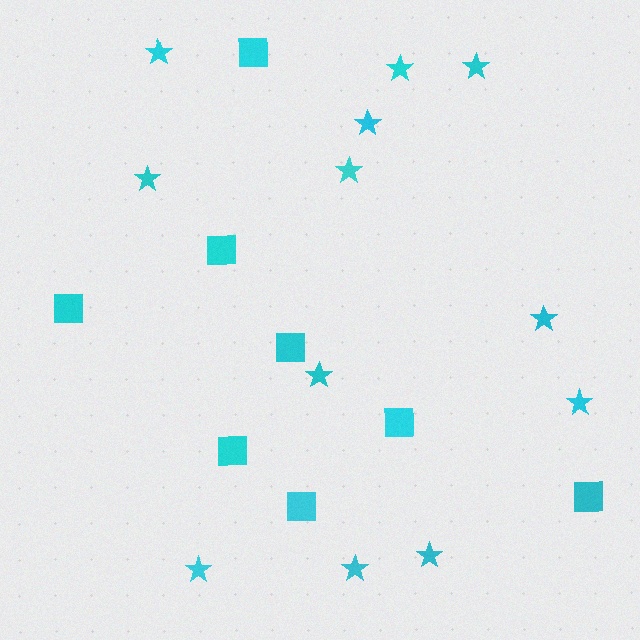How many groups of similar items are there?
There are 2 groups: one group of squares (8) and one group of stars (12).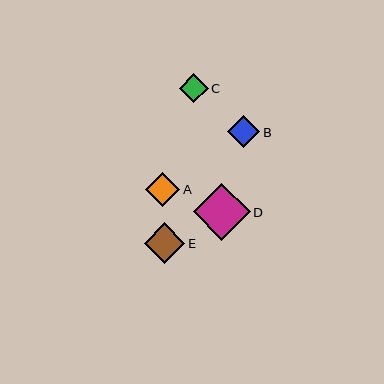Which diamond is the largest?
Diamond D is the largest with a size of approximately 56 pixels.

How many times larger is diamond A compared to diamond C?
Diamond A is approximately 1.2 times the size of diamond C.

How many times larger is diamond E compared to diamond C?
Diamond E is approximately 1.4 times the size of diamond C.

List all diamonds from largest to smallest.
From largest to smallest: D, E, A, B, C.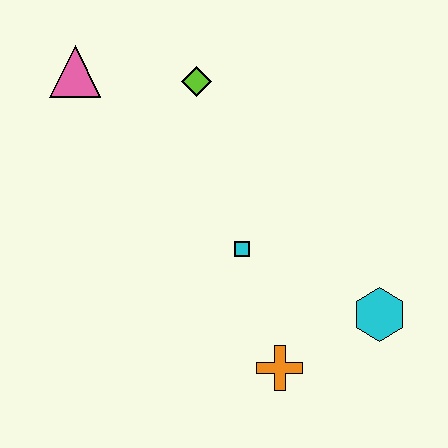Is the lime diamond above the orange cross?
Yes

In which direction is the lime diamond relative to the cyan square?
The lime diamond is above the cyan square.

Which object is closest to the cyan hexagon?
The orange cross is closest to the cyan hexagon.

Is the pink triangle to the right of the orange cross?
No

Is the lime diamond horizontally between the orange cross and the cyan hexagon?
No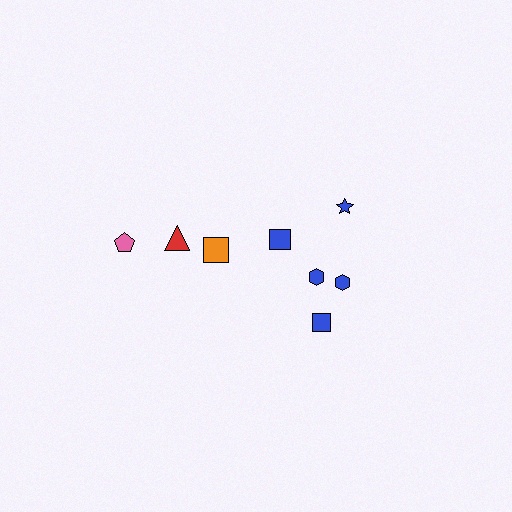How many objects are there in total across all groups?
There are 8 objects.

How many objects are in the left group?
There are 3 objects.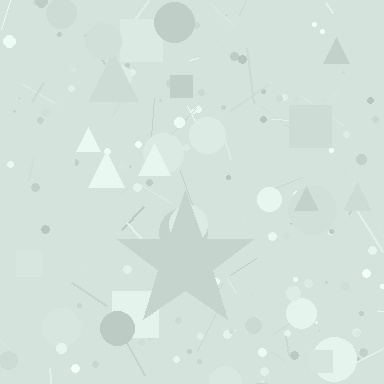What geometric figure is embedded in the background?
A star is embedded in the background.